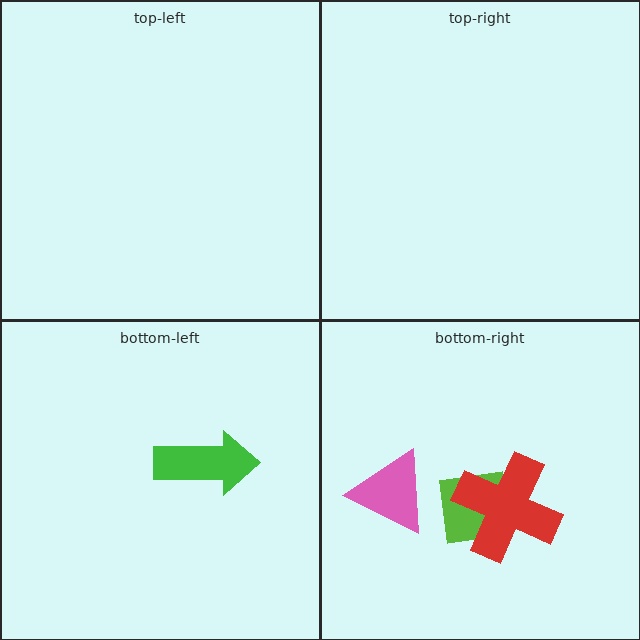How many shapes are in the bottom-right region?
3.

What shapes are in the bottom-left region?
The green arrow.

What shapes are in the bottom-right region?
The pink triangle, the lime square, the red cross.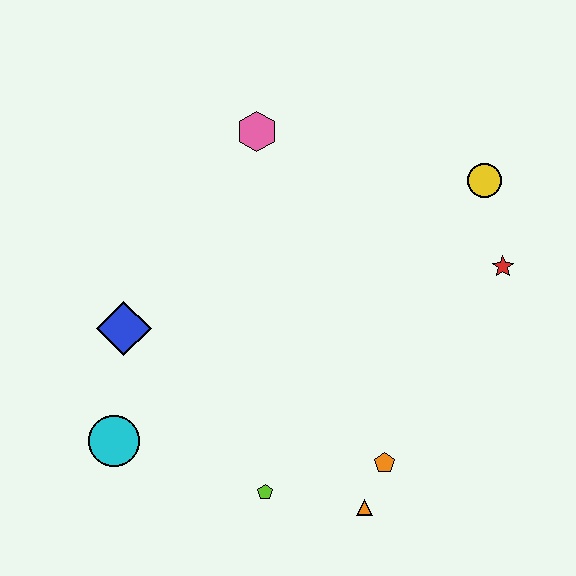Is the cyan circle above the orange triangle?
Yes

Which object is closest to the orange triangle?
The orange pentagon is closest to the orange triangle.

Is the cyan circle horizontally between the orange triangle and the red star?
No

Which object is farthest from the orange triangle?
The pink hexagon is farthest from the orange triangle.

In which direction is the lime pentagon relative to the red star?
The lime pentagon is to the left of the red star.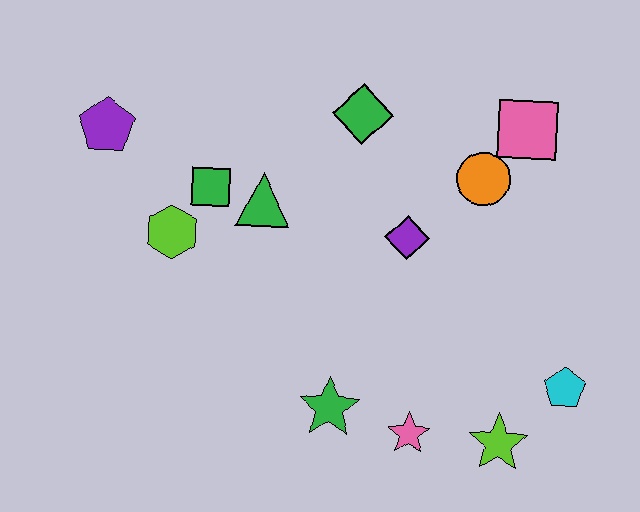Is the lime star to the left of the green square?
No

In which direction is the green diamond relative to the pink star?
The green diamond is above the pink star.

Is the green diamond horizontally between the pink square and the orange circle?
No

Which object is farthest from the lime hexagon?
The cyan pentagon is farthest from the lime hexagon.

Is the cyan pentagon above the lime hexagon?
No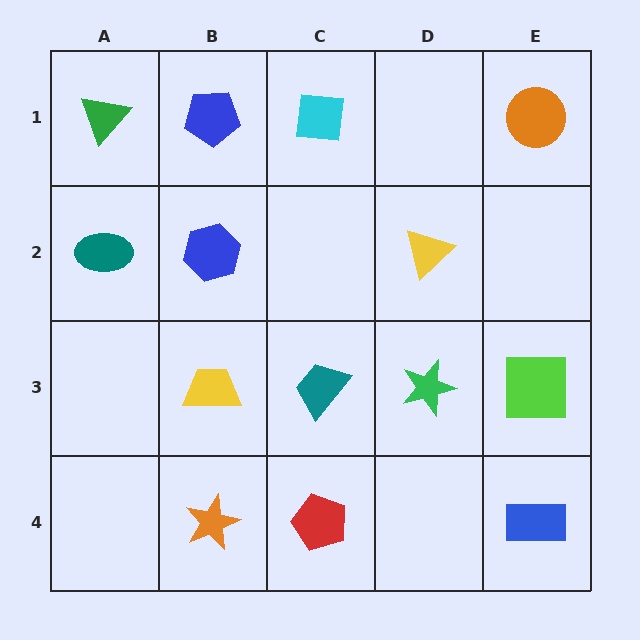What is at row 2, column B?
A blue hexagon.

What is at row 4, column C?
A red pentagon.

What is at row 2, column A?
A teal ellipse.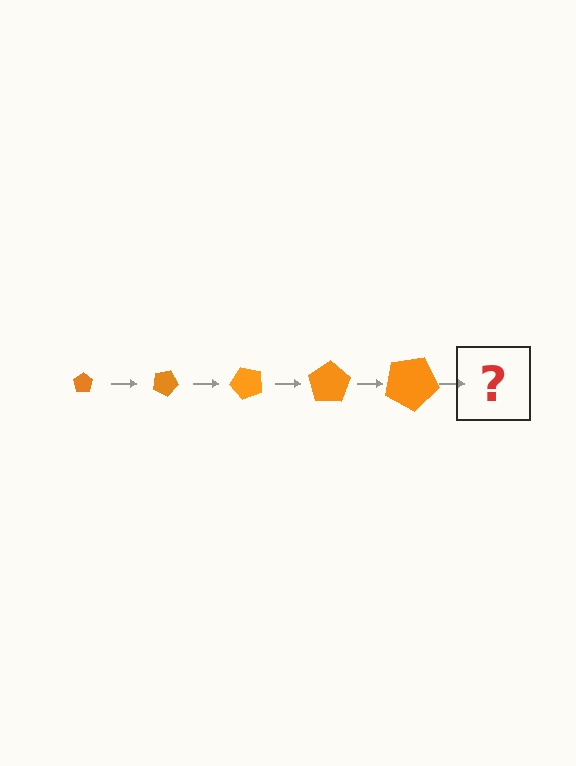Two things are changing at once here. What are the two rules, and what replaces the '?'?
The two rules are that the pentagon grows larger each step and it rotates 25 degrees each step. The '?' should be a pentagon, larger than the previous one and rotated 125 degrees from the start.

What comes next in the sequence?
The next element should be a pentagon, larger than the previous one and rotated 125 degrees from the start.